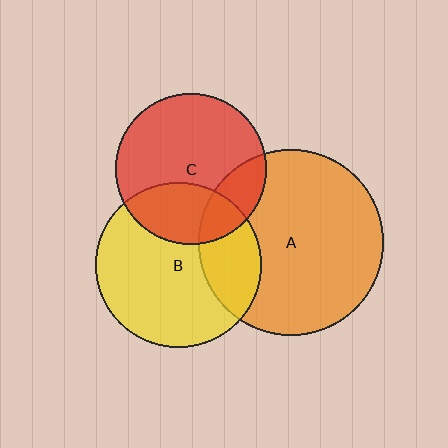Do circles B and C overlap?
Yes.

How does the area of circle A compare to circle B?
Approximately 1.3 times.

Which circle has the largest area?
Circle A (orange).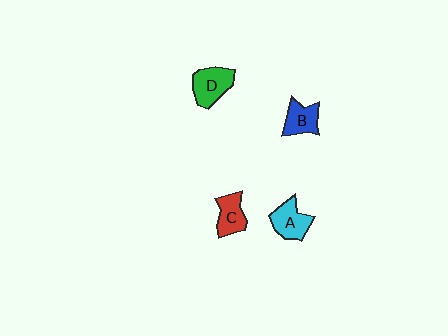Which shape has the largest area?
Shape D (green).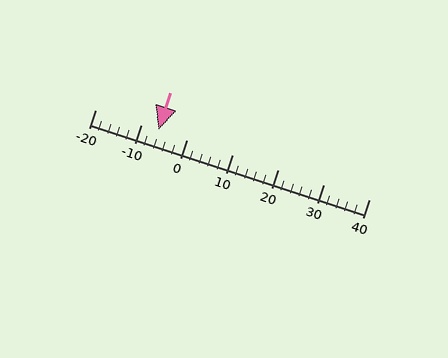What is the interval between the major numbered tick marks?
The major tick marks are spaced 10 units apart.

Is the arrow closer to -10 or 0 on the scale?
The arrow is closer to -10.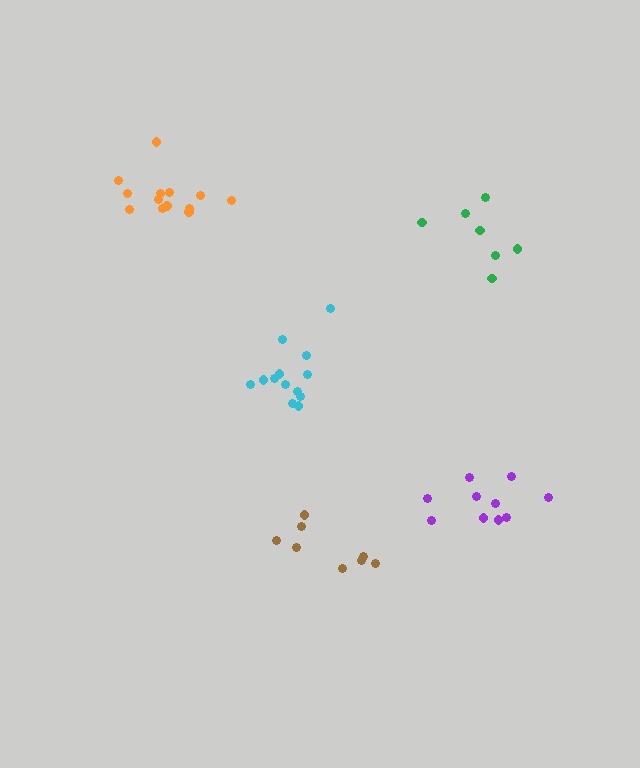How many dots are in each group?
Group 1: 8 dots, Group 2: 13 dots, Group 3: 7 dots, Group 4: 13 dots, Group 5: 10 dots (51 total).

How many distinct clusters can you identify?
There are 5 distinct clusters.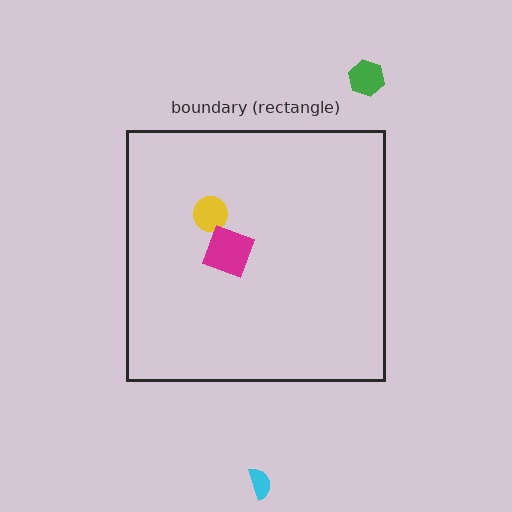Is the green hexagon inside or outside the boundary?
Outside.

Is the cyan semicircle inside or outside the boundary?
Outside.